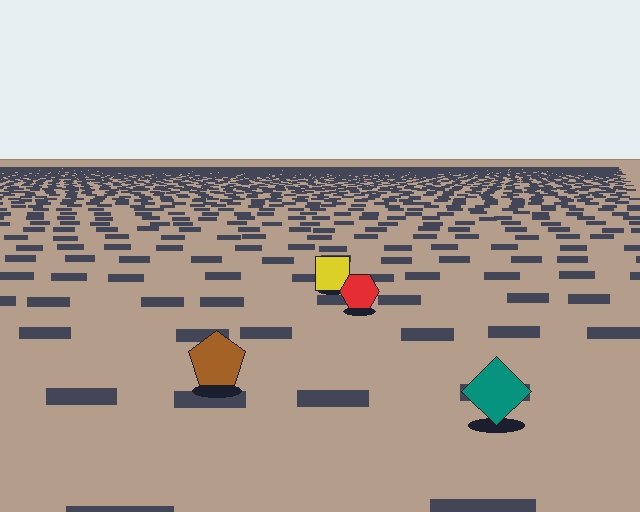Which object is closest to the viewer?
The teal diamond is closest. The texture marks near it are larger and more spread out.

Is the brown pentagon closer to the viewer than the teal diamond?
No. The teal diamond is closer — you can tell from the texture gradient: the ground texture is coarser near it.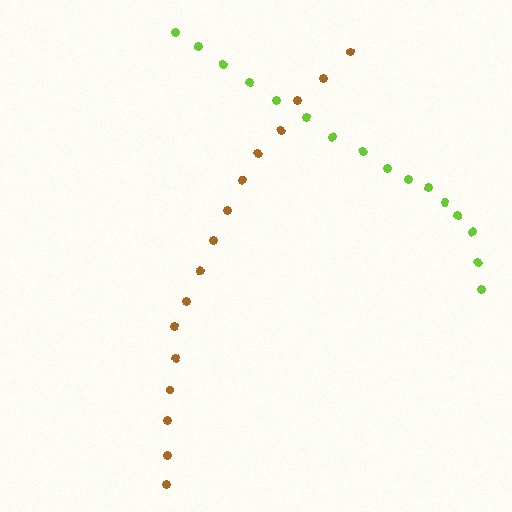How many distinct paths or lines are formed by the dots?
There are 2 distinct paths.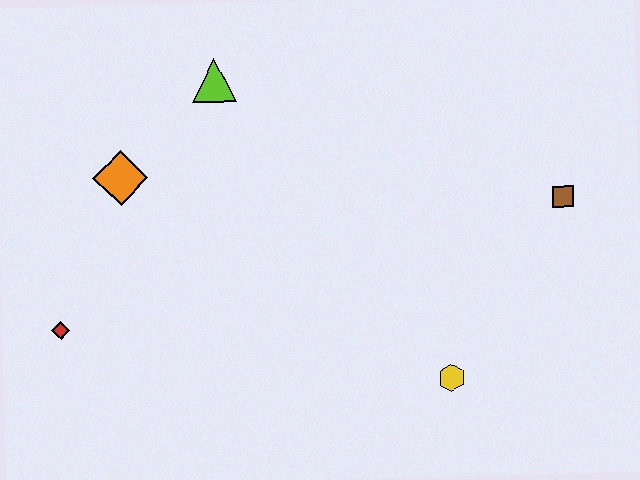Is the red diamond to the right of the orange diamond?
No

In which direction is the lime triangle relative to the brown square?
The lime triangle is to the left of the brown square.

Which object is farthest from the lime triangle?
The yellow hexagon is farthest from the lime triangle.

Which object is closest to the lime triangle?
The orange diamond is closest to the lime triangle.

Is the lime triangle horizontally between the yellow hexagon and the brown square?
No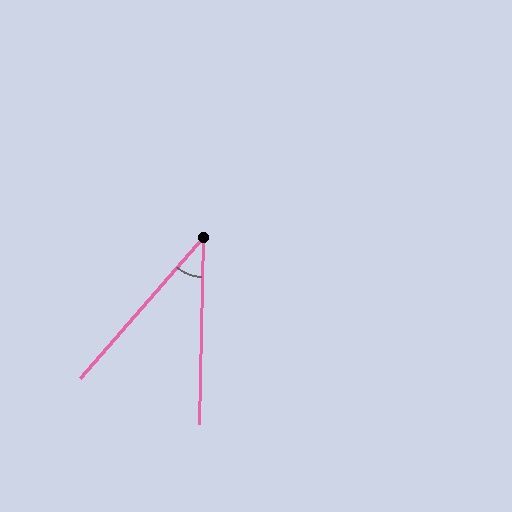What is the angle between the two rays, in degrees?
Approximately 40 degrees.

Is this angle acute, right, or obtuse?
It is acute.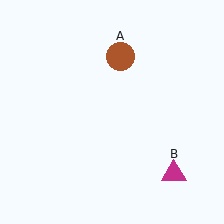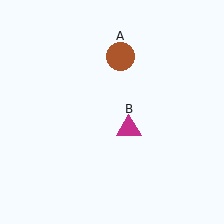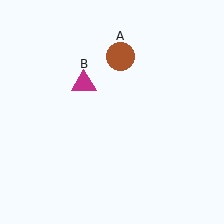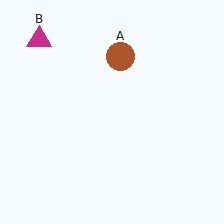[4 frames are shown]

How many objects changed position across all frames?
1 object changed position: magenta triangle (object B).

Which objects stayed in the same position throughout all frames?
Brown circle (object A) remained stationary.